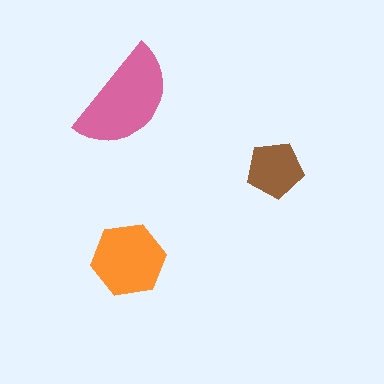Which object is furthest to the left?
The orange hexagon is leftmost.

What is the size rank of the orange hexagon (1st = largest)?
2nd.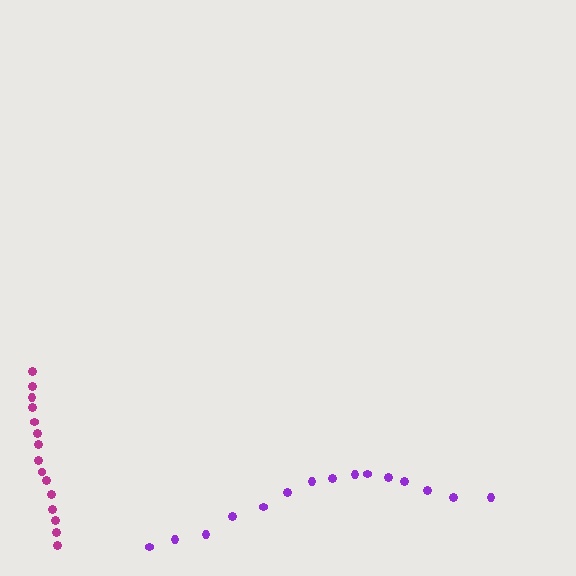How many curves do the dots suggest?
There are 2 distinct paths.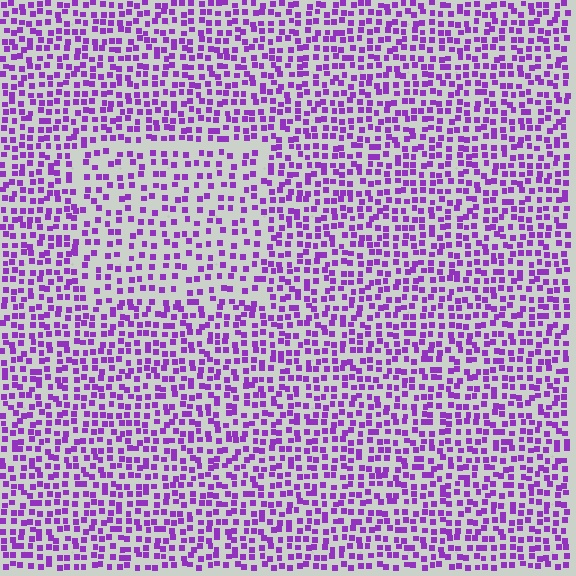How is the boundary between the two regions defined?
The boundary is defined by a change in element density (approximately 1.6x ratio). All elements are the same color, size, and shape.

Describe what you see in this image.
The image contains small purple elements arranged at two different densities. A rectangle-shaped region is visible where the elements are less densely packed than the surrounding area.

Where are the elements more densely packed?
The elements are more densely packed outside the rectangle boundary.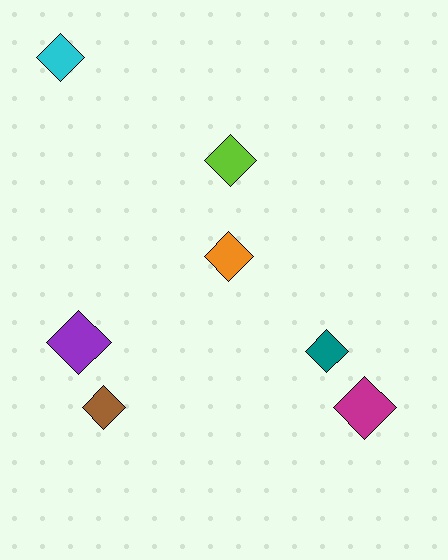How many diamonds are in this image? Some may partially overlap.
There are 7 diamonds.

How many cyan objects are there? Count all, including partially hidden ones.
There is 1 cyan object.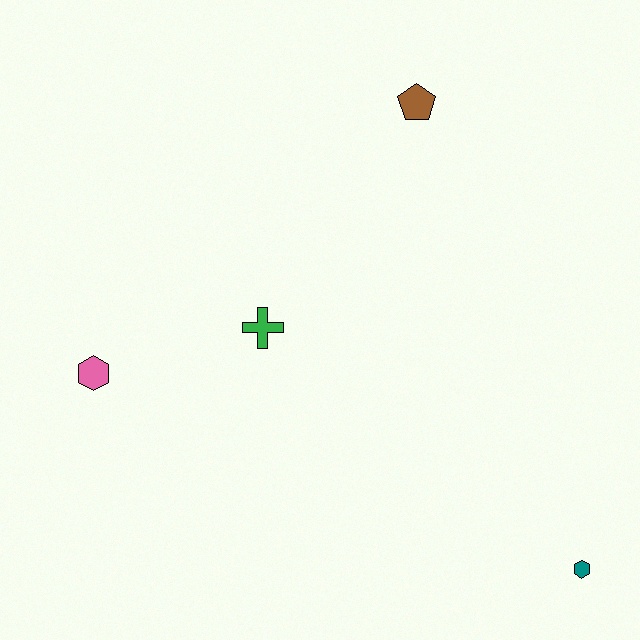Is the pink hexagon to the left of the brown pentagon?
Yes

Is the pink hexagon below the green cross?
Yes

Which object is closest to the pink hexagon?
The green cross is closest to the pink hexagon.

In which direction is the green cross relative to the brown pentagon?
The green cross is below the brown pentagon.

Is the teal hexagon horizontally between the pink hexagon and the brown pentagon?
No